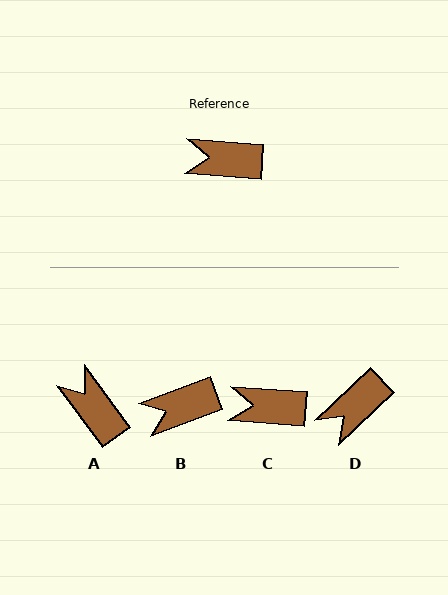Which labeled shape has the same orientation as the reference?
C.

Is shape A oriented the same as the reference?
No, it is off by about 49 degrees.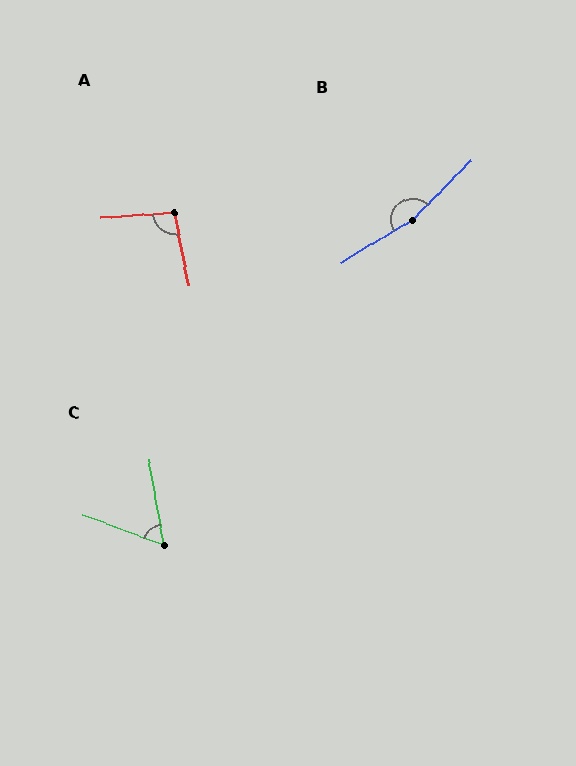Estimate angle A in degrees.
Approximately 97 degrees.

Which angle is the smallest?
C, at approximately 60 degrees.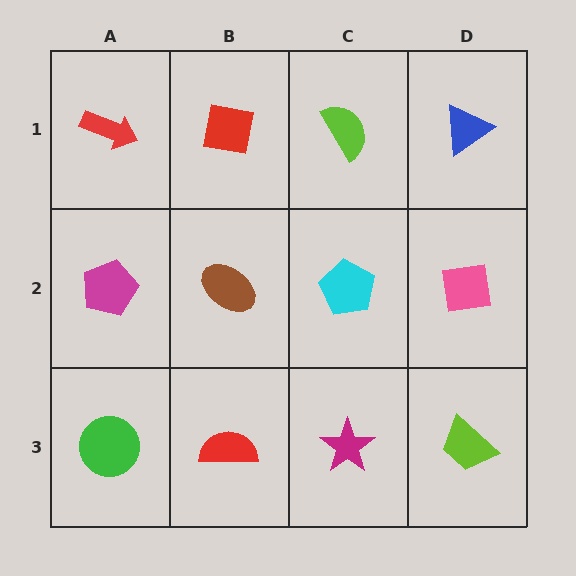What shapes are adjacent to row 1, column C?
A cyan pentagon (row 2, column C), a red square (row 1, column B), a blue triangle (row 1, column D).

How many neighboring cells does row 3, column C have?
3.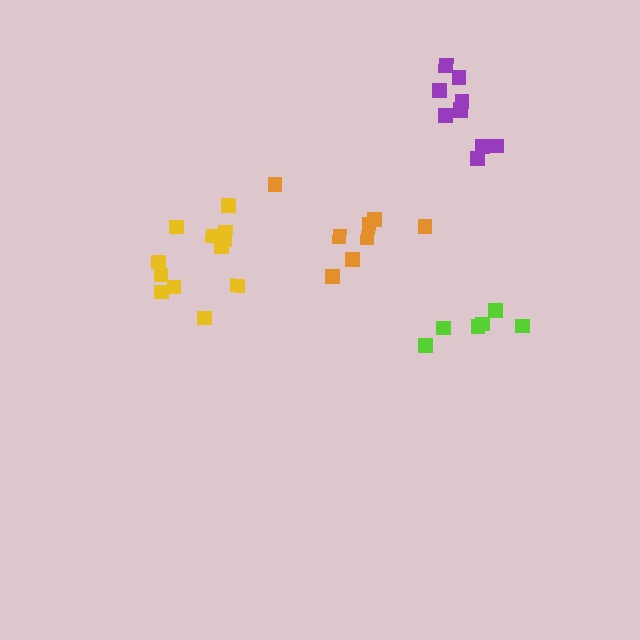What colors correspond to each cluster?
The clusters are colored: lime, orange, purple, yellow.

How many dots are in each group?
Group 1: 6 dots, Group 2: 8 dots, Group 3: 10 dots, Group 4: 12 dots (36 total).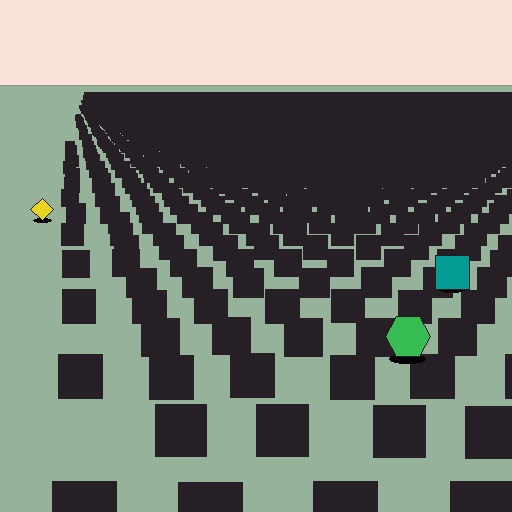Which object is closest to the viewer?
The green hexagon is closest. The texture marks near it are larger and more spread out.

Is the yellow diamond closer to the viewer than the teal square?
No. The teal square is closer — you can tell from the texture gradient: the ground texture is coarser near it.